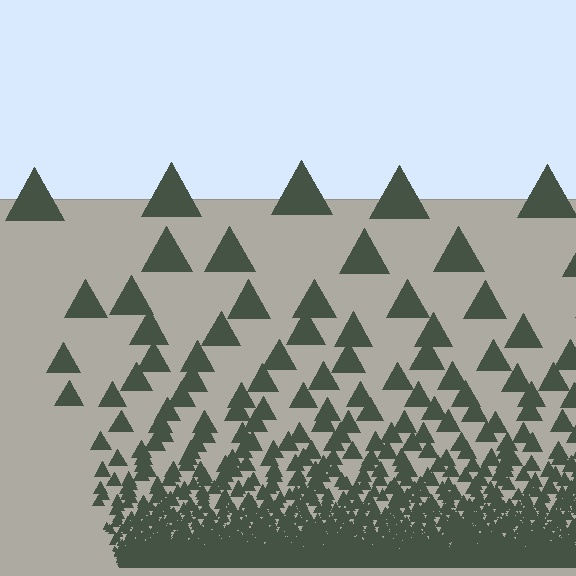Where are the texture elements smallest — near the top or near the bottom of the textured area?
Near the bottom.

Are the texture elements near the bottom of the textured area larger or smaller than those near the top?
Smaller. The gradient is inverted — elements near the bottom are smaller and denser.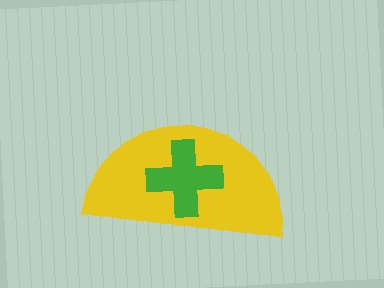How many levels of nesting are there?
2.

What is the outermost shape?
The yellow semicircle.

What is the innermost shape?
The green cross.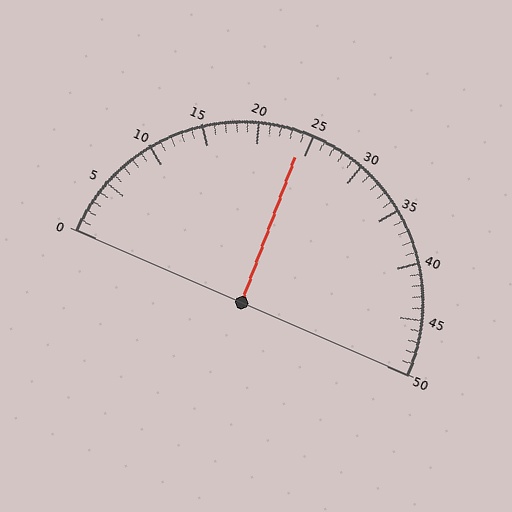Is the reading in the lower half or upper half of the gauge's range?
The reading is in the lower half of the range (0 to 50).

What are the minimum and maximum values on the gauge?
The gauge ranges from 0 to 50.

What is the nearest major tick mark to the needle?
The nearest major tick mark is 25.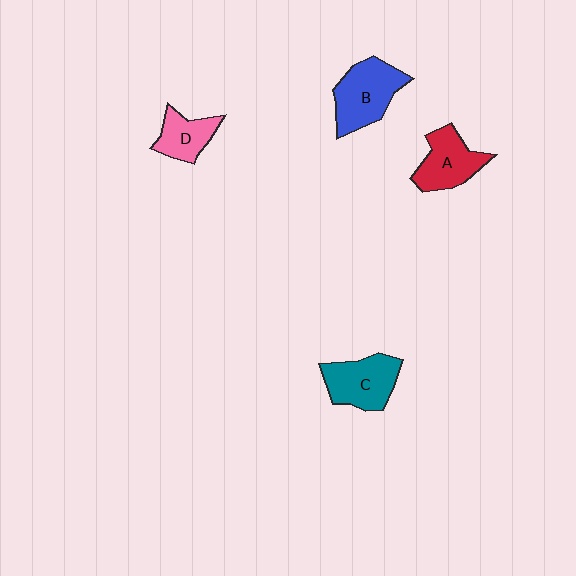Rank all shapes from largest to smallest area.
From largest to smallest: B (blue), C (teal), A (red), D (pink).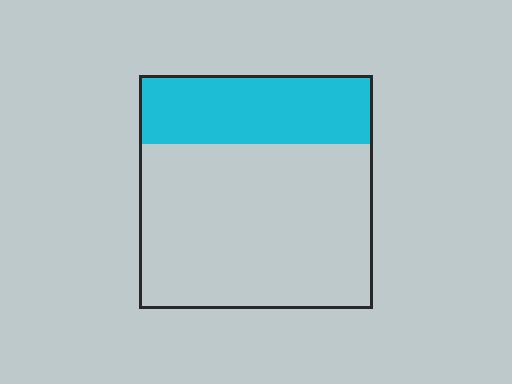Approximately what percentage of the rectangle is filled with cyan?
Approximately 30%.